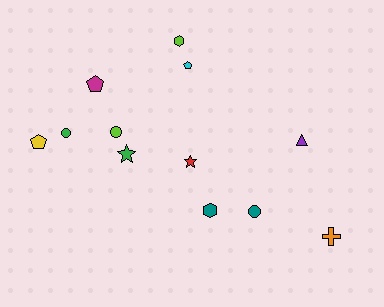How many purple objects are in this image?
There is 1 purple object.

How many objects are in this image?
There are 12 objects.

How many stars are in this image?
There are 2 stars.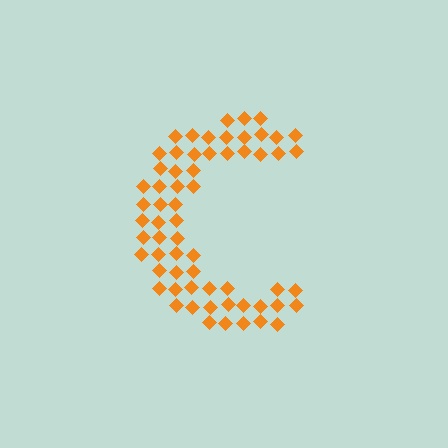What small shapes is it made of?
It is made of small diamonds.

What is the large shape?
The large shape is the letter C.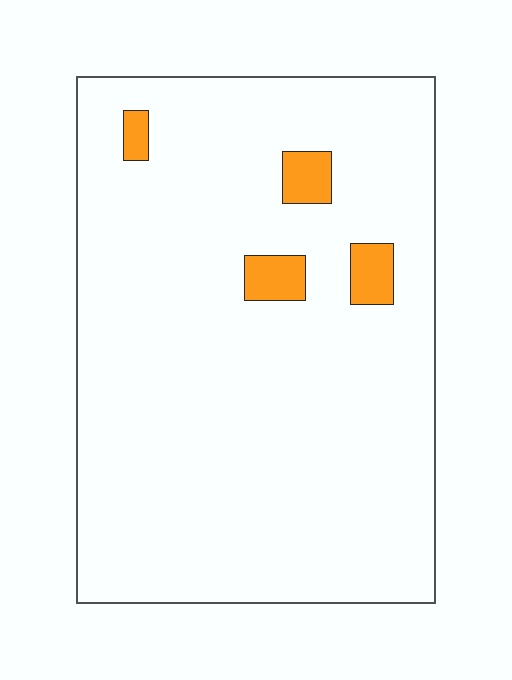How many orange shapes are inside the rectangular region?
4.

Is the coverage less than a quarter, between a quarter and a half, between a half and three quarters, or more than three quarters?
Less than a quarter.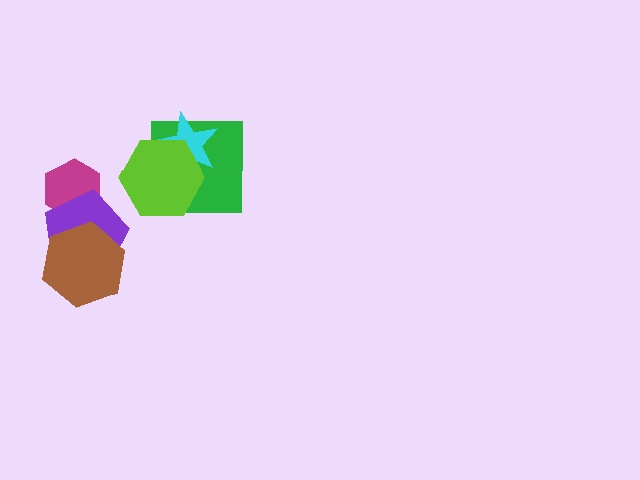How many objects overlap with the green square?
2 objects overlap with the green square.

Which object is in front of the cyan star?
The lime hexagon is in front of the cyan star.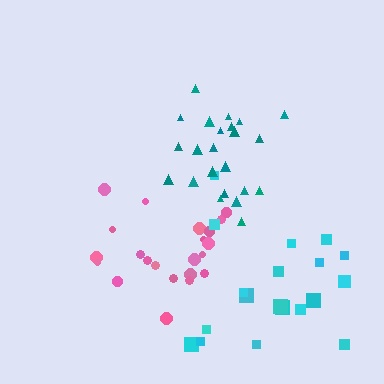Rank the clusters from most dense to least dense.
teal, pink, cyan.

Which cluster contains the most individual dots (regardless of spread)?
Pink (23).